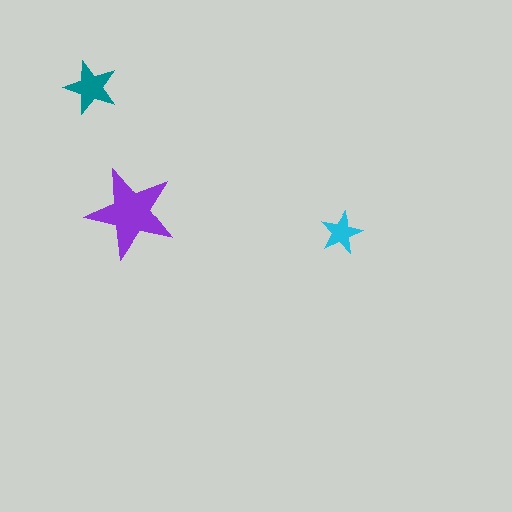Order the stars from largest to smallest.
the purple one, the teal one, the cyan one.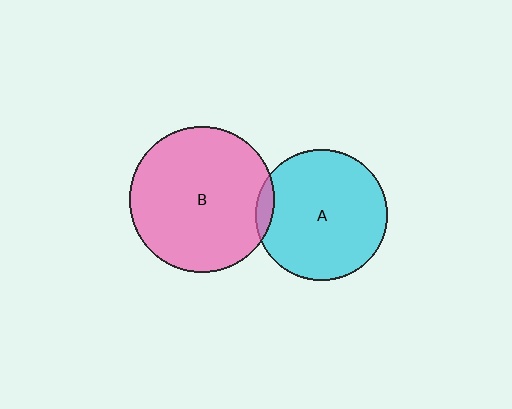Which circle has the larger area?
Circle B (pink).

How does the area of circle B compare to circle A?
Approximately 1.2 times.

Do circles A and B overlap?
Yes.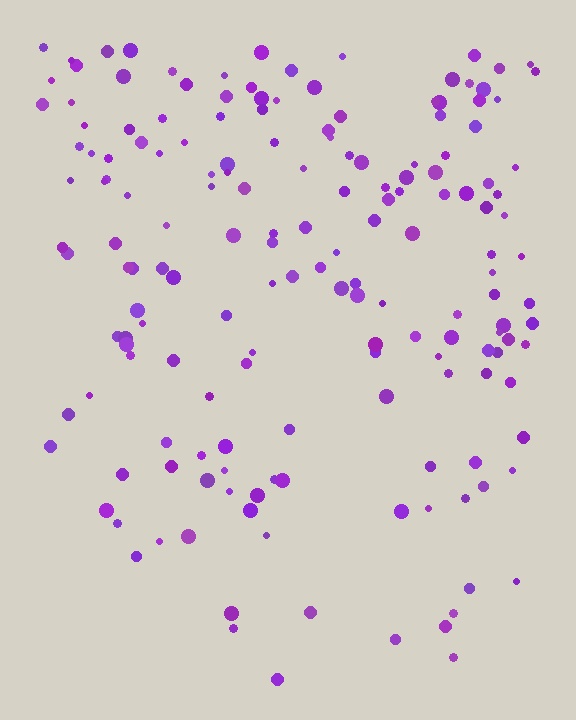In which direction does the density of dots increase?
From bottom to top, with the top side densest.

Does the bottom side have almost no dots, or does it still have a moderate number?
Still a moderate number, just noticeably fewer than the top.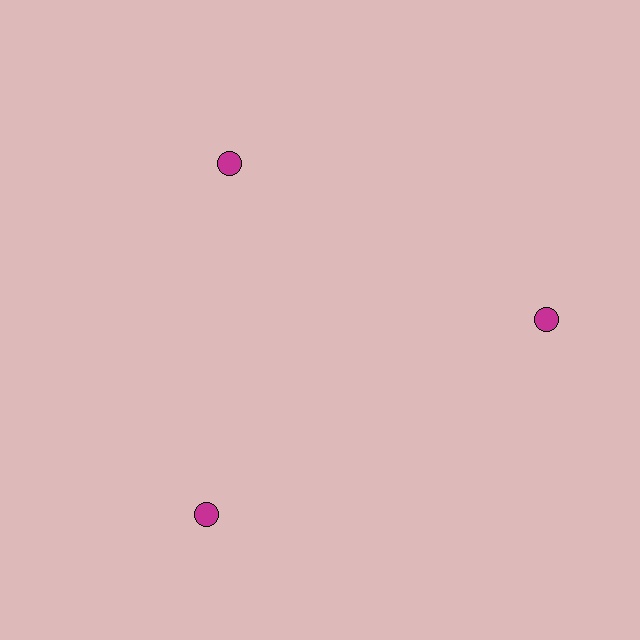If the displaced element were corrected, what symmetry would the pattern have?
It would have 3-fold rotational symmetry — the pattern would map onto itself every 120 degrees.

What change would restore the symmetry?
The symmetry would be restored by moving it outward, back onto the ring so that all 3 circles sit at equal angles and equal distance from the center.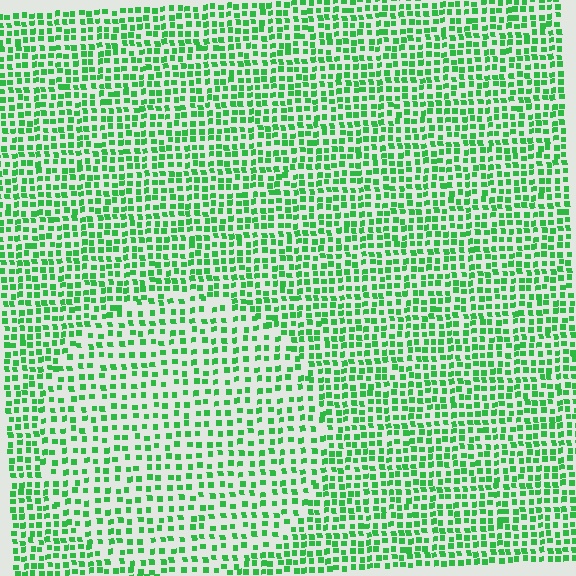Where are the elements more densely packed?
The elements are more densely packed outside the circle boundary.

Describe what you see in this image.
The image contains small green elements arranged at two different densities. A circle-shaped region is visible where the elements are less densely packed than the surrounding area.